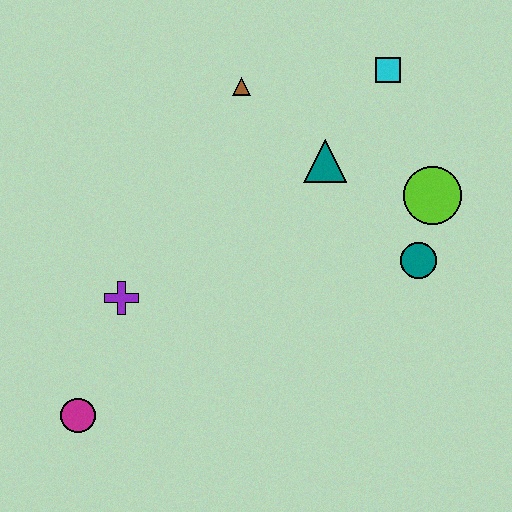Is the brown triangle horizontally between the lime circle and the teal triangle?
No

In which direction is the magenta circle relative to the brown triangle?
The magenta circle is below the brown triangle.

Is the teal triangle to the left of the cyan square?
Yes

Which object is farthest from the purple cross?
The cyan square is farthest from the purple cross.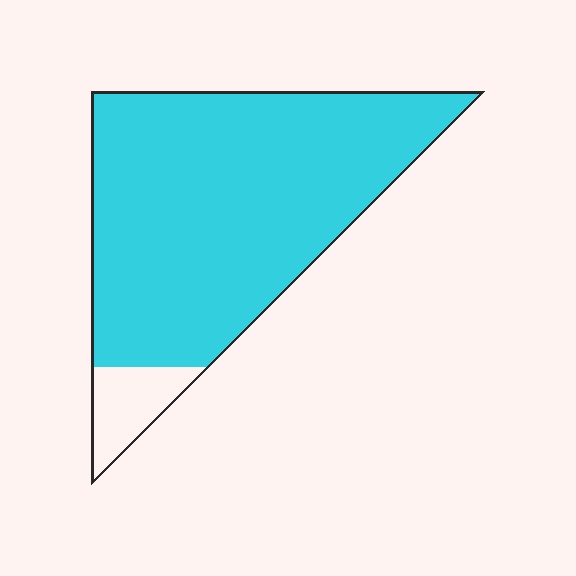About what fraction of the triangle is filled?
About nine tenths (9/10).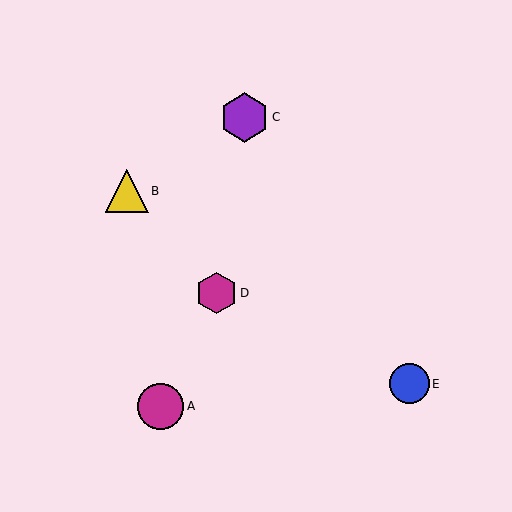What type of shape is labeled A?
Shape A is a magenta circle.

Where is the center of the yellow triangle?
The center of the yellow triangle is at (127, 191).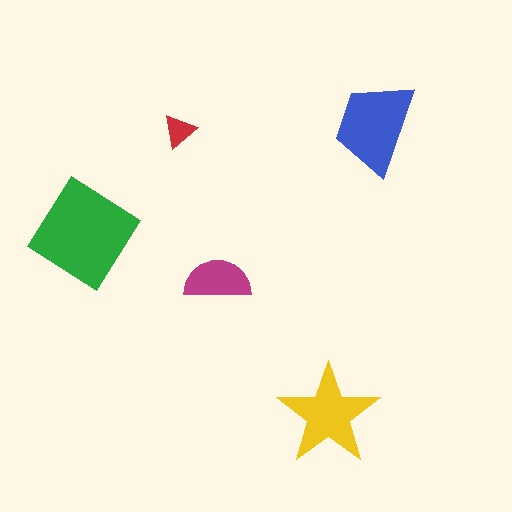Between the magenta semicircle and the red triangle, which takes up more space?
The magenta semicircle.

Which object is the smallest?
The red triangle.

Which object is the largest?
The green diamond.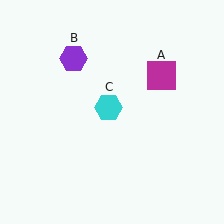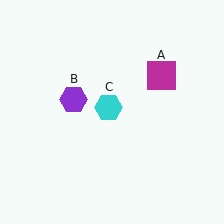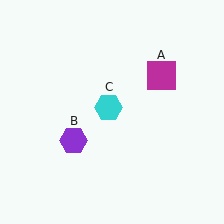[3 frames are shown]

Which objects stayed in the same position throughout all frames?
Magenta square (object A) and cyan hexagon (object C) remained stationary.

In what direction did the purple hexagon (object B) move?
The purple hexagon (object B) moved down.